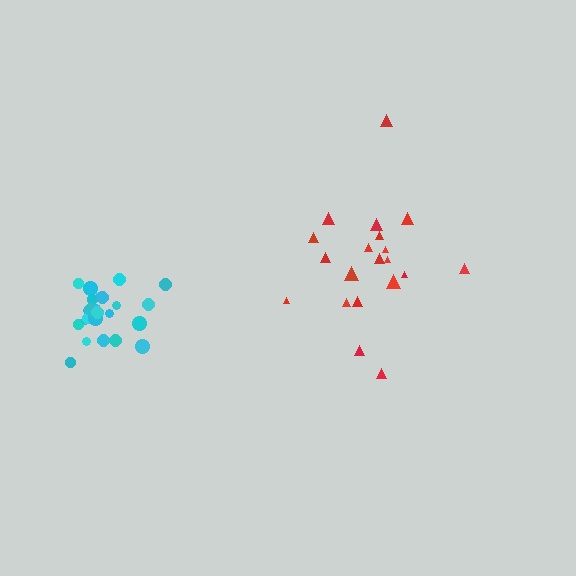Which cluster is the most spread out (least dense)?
Red.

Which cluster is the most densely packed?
Cyan.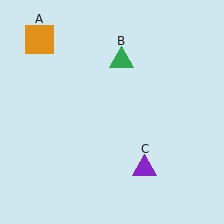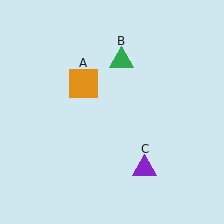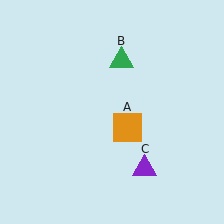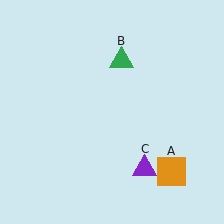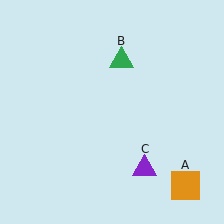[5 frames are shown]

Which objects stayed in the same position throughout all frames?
Green triangle (object B) and purple triangle (object C) remained stationary.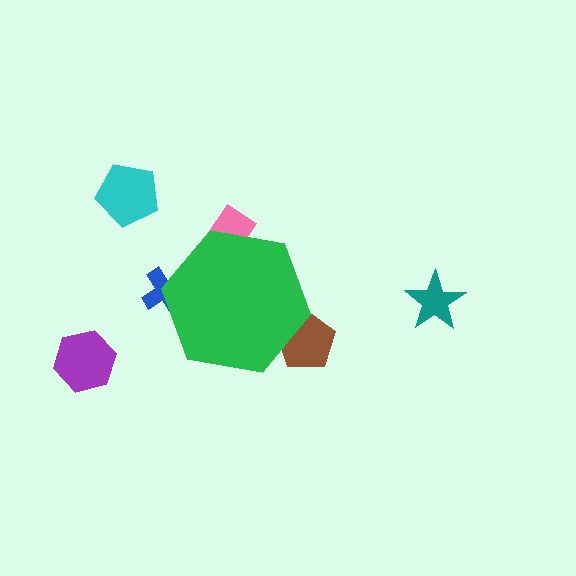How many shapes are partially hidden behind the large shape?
3 shapes are partially hidden.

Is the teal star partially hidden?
No, the teal star is fully visible.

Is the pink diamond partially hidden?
Yes, the pink diamond is partially hidden behind the green hexagon.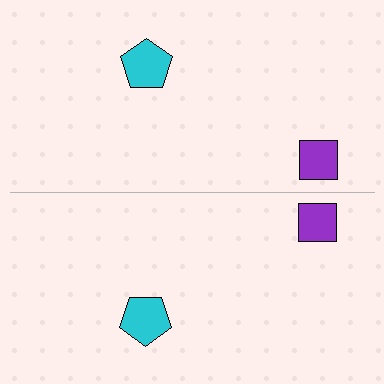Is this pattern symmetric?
Yes, this pattern has bilateral (reflection) symmetry.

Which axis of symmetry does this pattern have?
The pattern has a horizontal axis of symmetry running through the center of the image.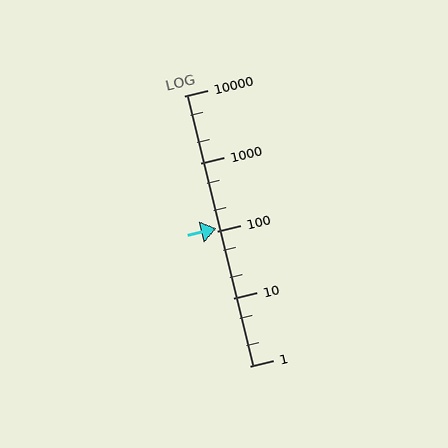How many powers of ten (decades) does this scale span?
The scale spans 4 decades, from 1 to 10000.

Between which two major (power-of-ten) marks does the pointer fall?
The pointer is between 100 and 1000.